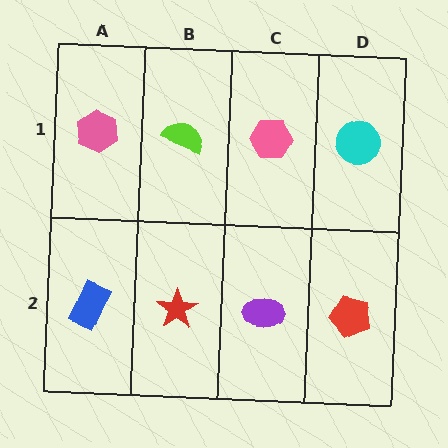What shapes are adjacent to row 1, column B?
A red star (row 2, column B), a pink hexagon (row 1, column A), a pink hexagon (row 1, column C).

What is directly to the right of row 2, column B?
A purple ellipse.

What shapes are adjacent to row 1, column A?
A blue rectangle (row 2, column A), a lime semicircle (row 1, column B).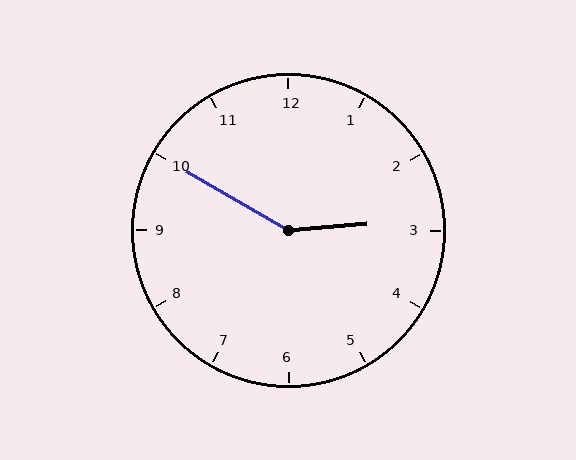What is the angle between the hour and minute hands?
Approximately 145 degrees.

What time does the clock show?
2:50.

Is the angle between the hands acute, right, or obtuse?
It is obtuse.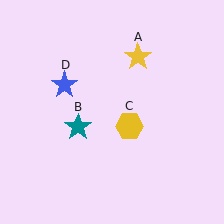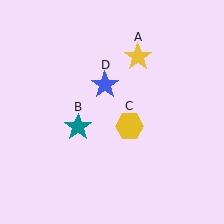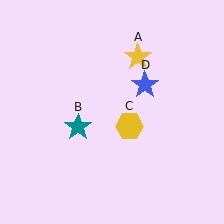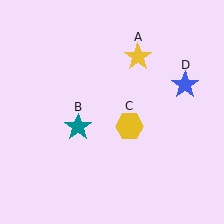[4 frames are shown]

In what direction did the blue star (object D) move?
The blue star (object D) moved right.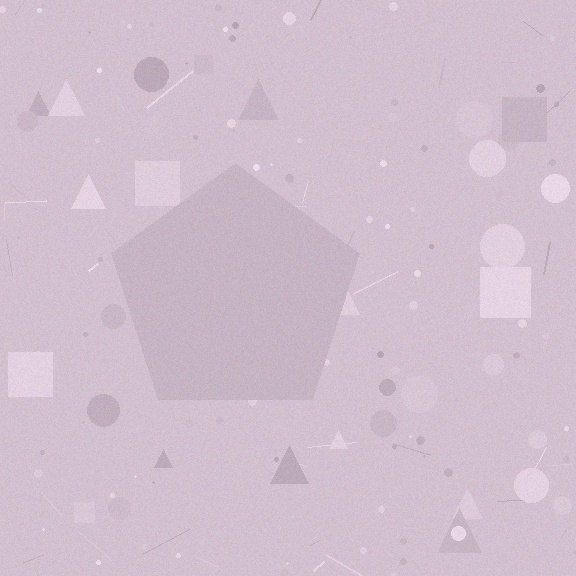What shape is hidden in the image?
A pentagon is hidden in the image.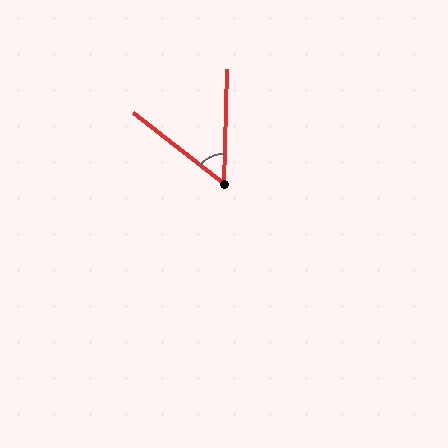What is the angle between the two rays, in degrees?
Approximately 53 degrees.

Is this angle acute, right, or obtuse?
It is acute.